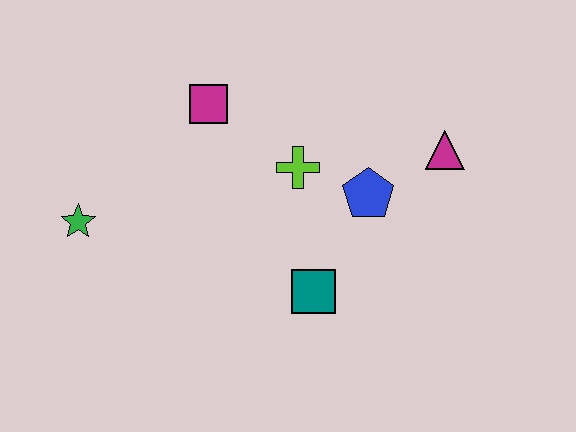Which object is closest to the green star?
The magenta square is closest to the green star.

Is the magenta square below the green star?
No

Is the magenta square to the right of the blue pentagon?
No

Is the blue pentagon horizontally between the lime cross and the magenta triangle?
Yes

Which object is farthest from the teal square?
The green star is farthest from the teal square.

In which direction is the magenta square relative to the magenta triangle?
The magenta square is to the left of the magenta triangle.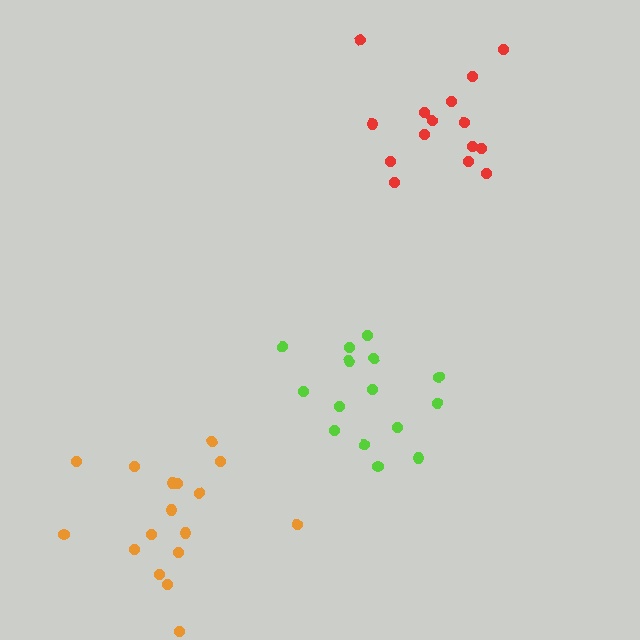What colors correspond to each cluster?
The clusters are colored: orange, red, lime.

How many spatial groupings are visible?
There are 3 spatial groupings.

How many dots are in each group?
Group 1: 17 dots, Group 2: 15 dots, Group 3: 15 dots (47 total).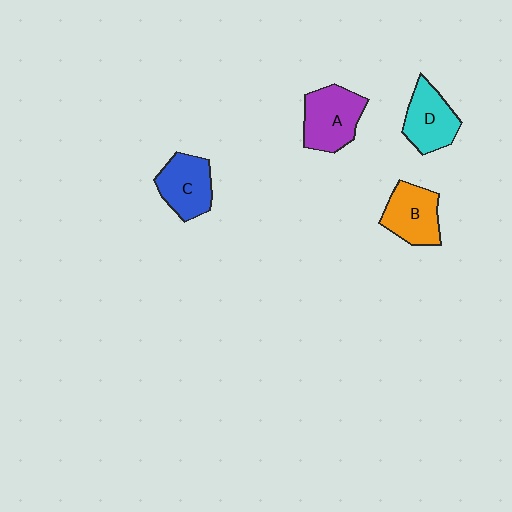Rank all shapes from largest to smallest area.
From largest to smallest: A (purple), C (blue), B (orange), D (cyan).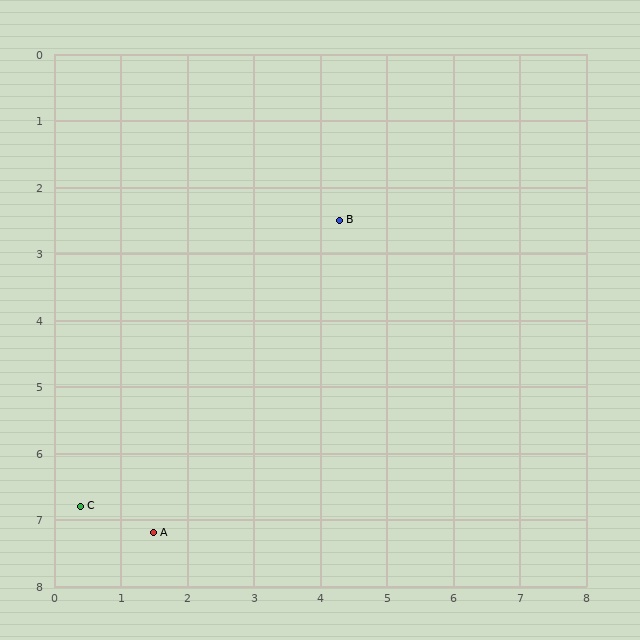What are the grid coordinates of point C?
Point C is at approximately (0.4, 6.8).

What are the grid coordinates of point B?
Point B is at approximately (4.3, 2.5).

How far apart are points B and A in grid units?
Points B and A are about 5.5 grid units apart.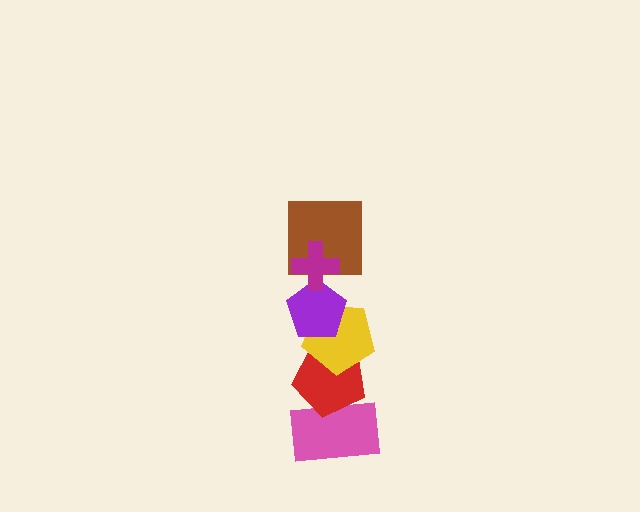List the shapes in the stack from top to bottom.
From top to bottom: the magenta cross, the brown square, the purple pentagon, the yellow pentagon, the red pentagon, the pink rectangle.